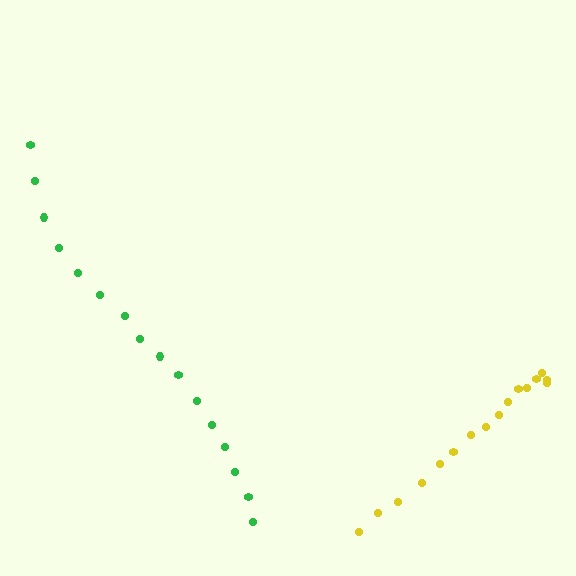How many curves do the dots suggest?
There are 2 distinct paths.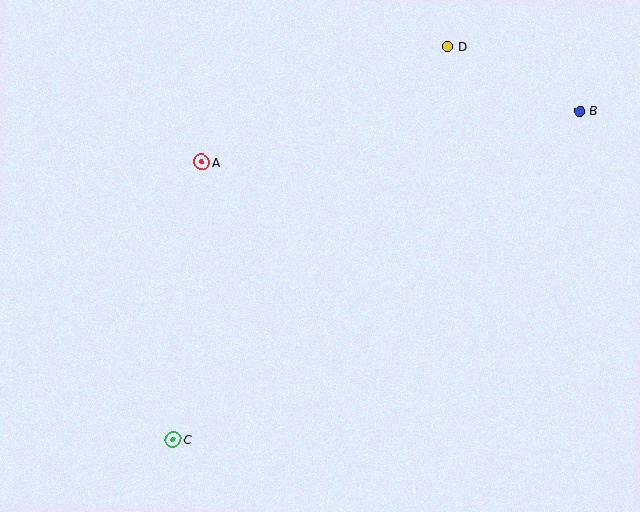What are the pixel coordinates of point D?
Point D is at (448, 46).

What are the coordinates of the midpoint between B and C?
The midpoint between B and C is at (376, 275).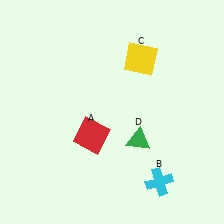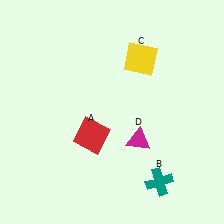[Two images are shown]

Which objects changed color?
B changed from cyan to teal. D changed from green to magenta.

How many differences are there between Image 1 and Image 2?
There are 2 differences between the two images.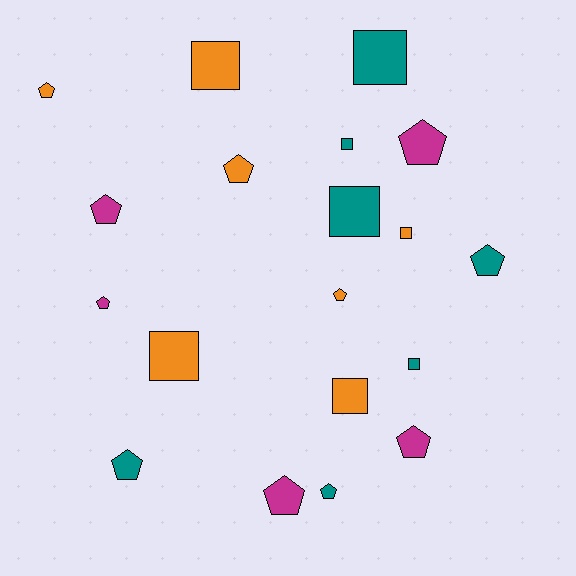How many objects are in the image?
There are 19 objects.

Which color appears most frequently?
Orange, with 7 objects.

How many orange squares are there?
There are 4 orange squares.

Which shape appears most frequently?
Pentagon, with 11 objects.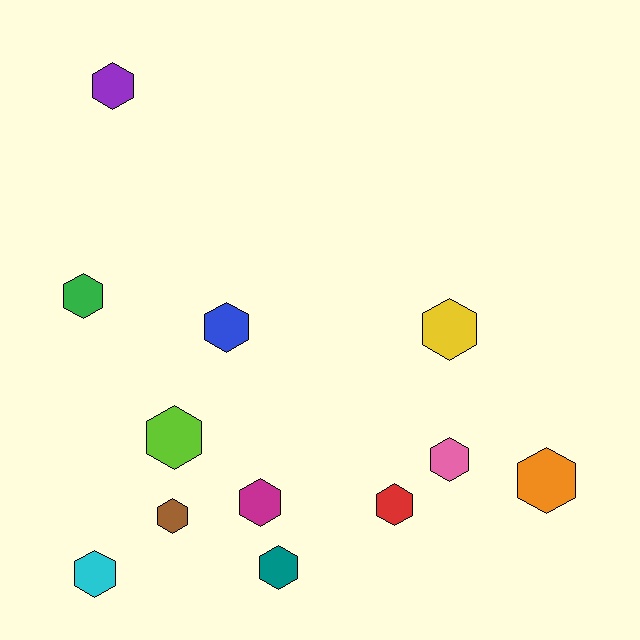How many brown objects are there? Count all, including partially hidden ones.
There is 1 brown object.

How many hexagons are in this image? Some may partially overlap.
There are 12 hexagons.